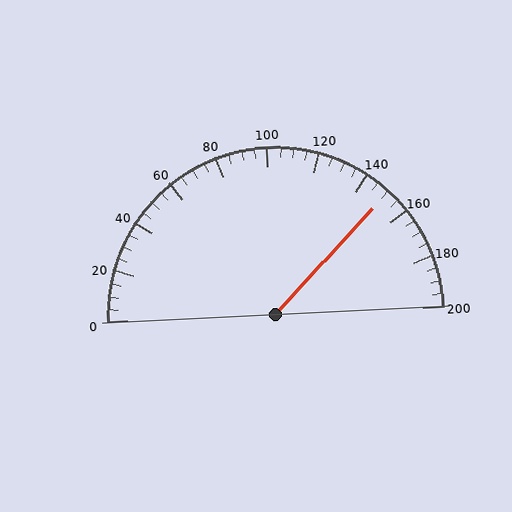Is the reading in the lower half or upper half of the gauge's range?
The reading is in the upper half of the range (0 to 200).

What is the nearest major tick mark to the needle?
The nearest major tick mark is 160.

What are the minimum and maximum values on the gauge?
The gauge ranges from 0 to 200.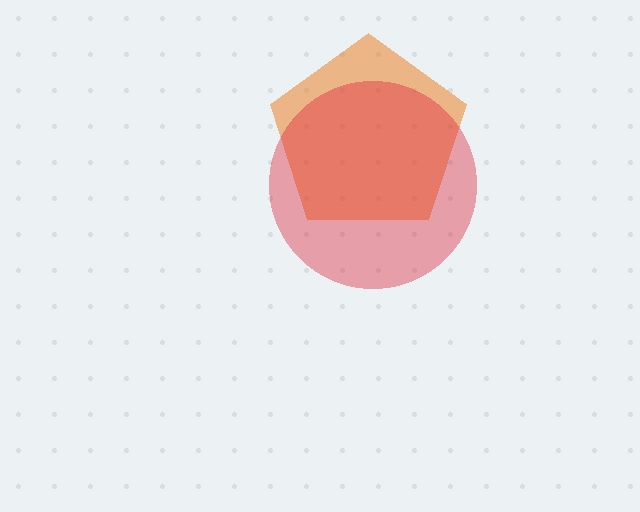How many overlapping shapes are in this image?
There are 2 overlapping shapes in the image.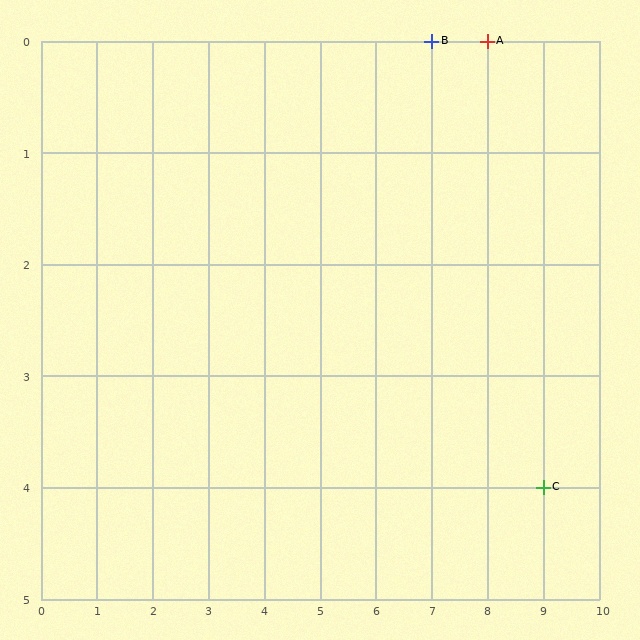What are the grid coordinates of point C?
Point C is at grid coordinates (9, 4).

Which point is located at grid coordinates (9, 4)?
Point C is at (9, 4).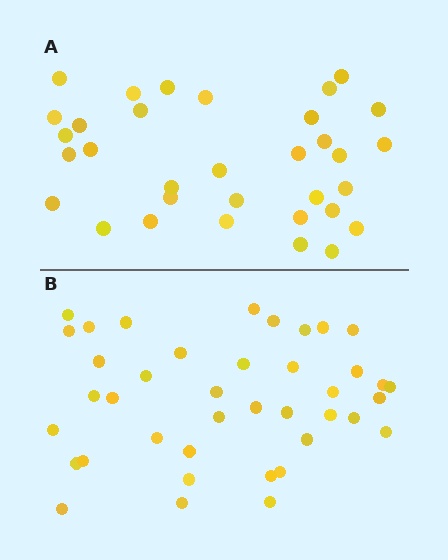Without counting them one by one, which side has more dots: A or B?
Region B (the bottom region) has more dots.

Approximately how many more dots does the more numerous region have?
Region B has roughly 8 or so more dots than region A.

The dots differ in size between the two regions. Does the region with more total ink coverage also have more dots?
No. Region A has more total ink coverage because its dots are larger, but region B actually contains more individual dots. Total area can be misleading — the number of items is what matters here.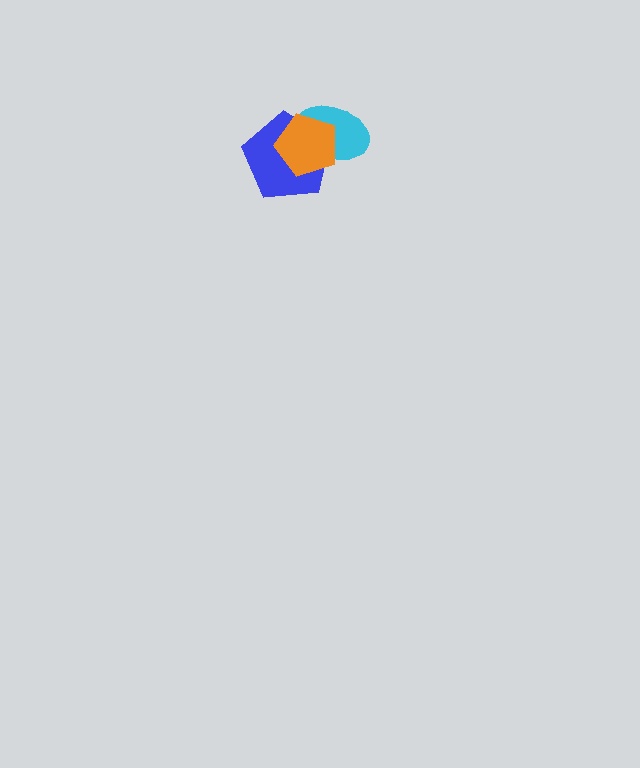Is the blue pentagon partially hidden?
Yes, it is partially covered by another shape.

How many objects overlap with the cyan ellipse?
2 objects overlap with the cyan ellipse.